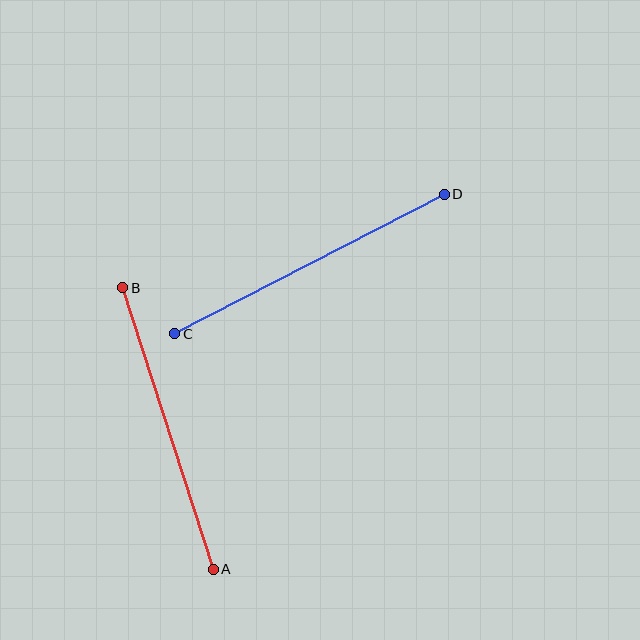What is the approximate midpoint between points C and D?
The midpoint is at approximately (309, 264) pixels.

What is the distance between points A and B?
The distance is approximately 296 pixels.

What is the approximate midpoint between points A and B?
The midpoint is at approximately (168, 429) pixels.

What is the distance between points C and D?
The distance is approximately 304 pixels.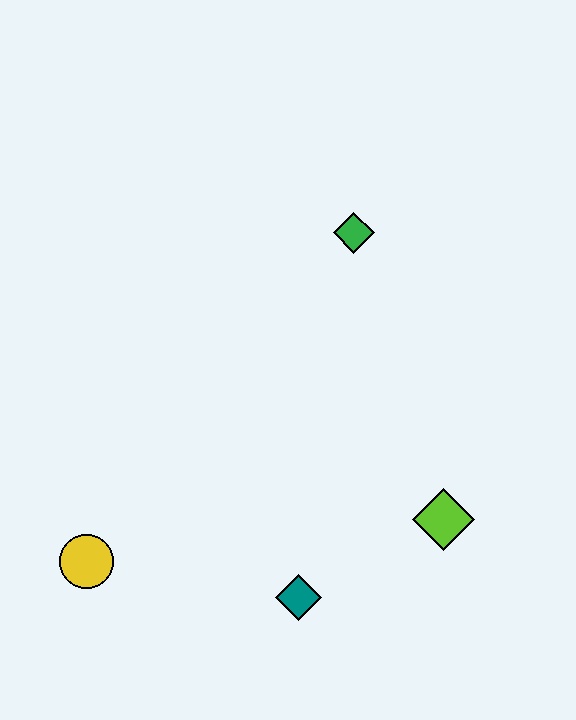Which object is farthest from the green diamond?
The yellow circle is farthest from the green diamond.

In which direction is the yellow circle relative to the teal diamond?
The yellow circle is to the left of the teal diamond.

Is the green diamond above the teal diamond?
Yes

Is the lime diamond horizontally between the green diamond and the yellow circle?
No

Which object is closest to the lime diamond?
The teal diamond is closest to the lime diamond.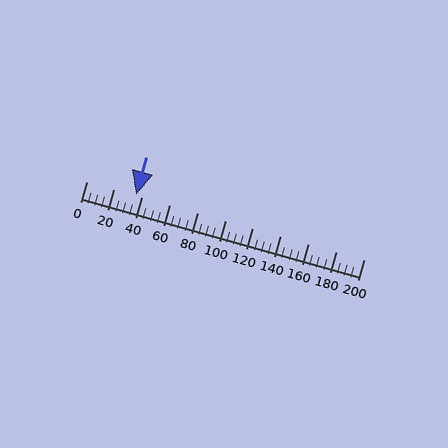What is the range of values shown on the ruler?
The ruler shows values from 0 to 200.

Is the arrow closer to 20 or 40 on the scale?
The arrow is closer to 40.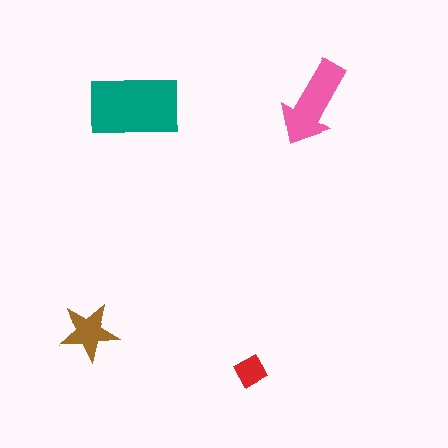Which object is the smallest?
The red diamond.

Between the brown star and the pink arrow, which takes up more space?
The pink arrow.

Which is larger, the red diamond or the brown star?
The brown star.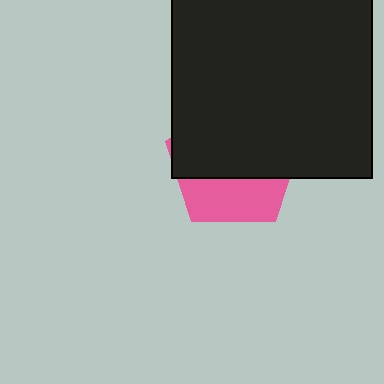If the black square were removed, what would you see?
You would see the complete pink pentagon.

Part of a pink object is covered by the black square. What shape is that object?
It is a pentagon.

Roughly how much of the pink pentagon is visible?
A small part of it is visible (roughly 34%).